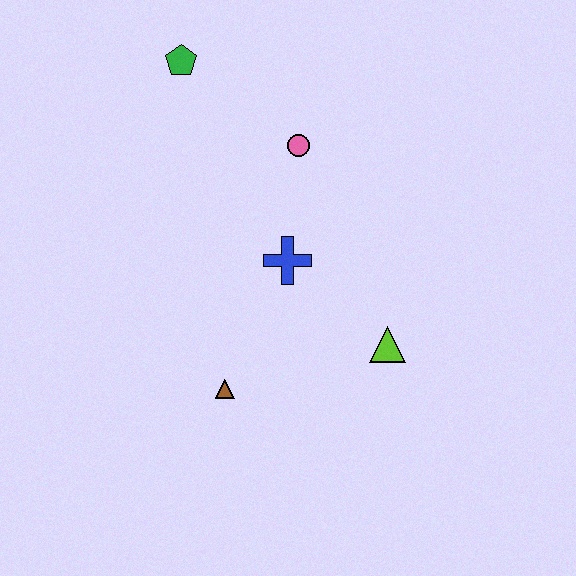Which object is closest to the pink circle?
The blue cross is closest to the pink circle.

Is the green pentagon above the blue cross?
Yes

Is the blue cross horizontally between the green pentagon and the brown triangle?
No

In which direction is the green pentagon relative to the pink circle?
The green pentagon is to the left of the pink circle.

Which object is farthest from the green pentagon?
The lime triangle is farthest from the green pentagon.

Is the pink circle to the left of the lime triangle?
Yes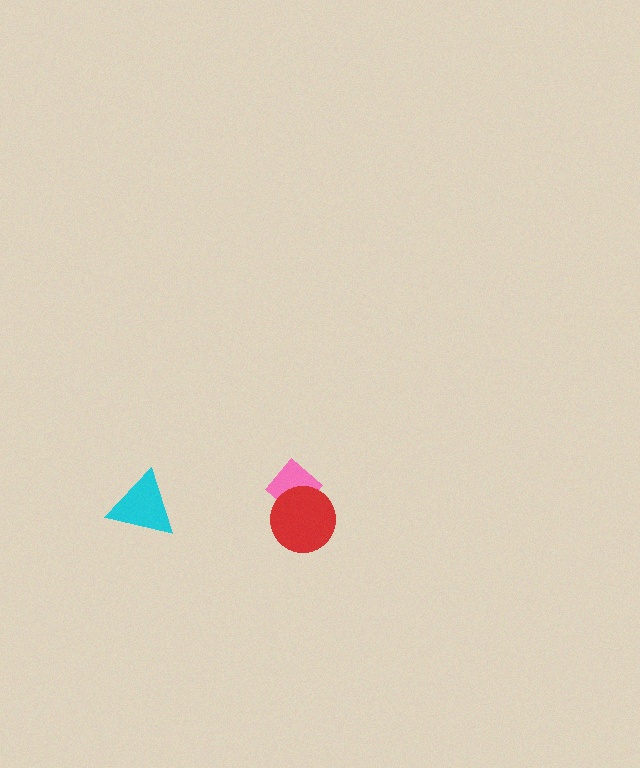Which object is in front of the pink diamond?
The red circle is in front of the pink diamond.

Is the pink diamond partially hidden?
Yes, it is partially covered by another shape.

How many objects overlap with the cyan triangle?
0 objects overlap with the cyan triangle.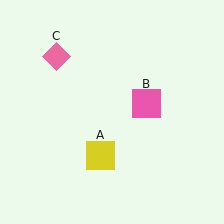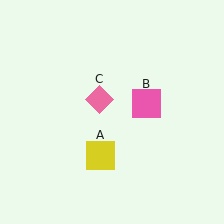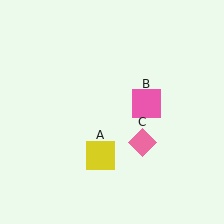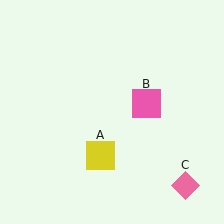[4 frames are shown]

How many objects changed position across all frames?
1 object changed position: pink diamond (object C).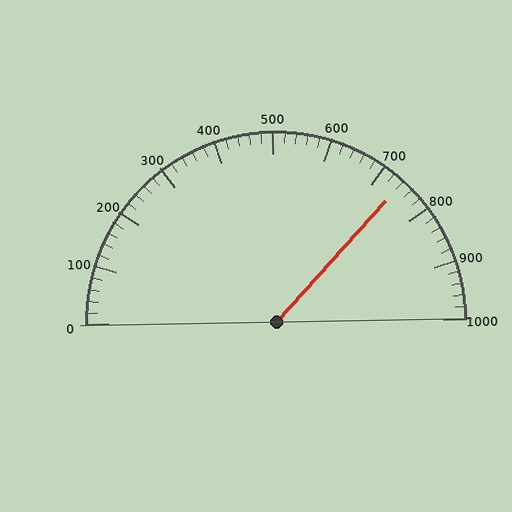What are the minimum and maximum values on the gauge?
The gauge ranges from 0 to 1000.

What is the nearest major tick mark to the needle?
The nearest major tick mark is 700.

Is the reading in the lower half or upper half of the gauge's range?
The reading is in the upper half of the range (0 to 1000).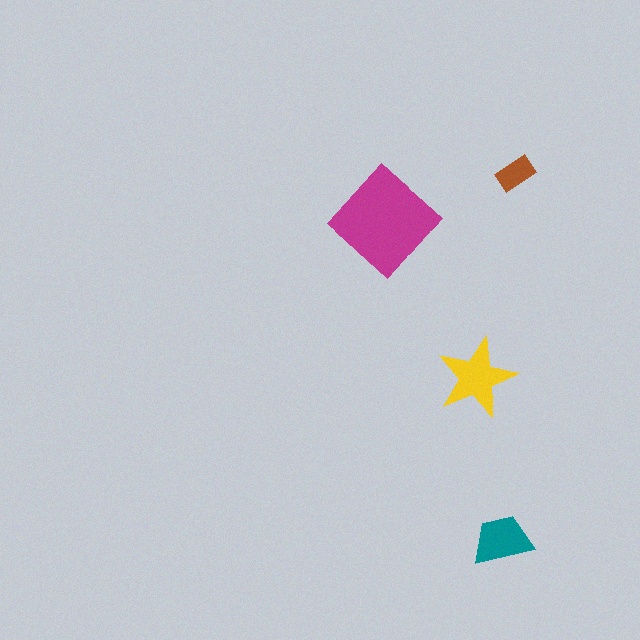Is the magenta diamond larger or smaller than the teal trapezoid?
Larger.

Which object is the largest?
The magenta diamond.